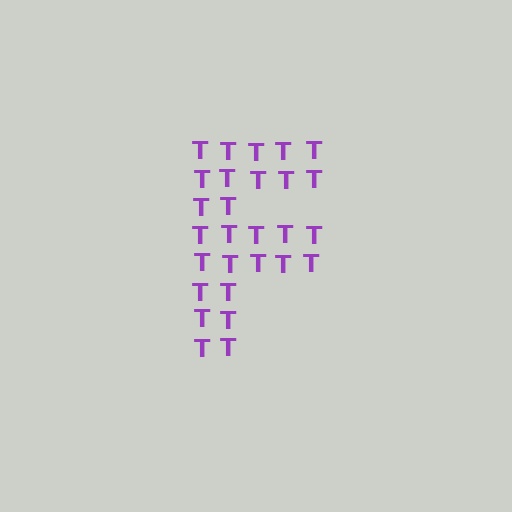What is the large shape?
The large shape is the letter F.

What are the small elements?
The small elements are letter T's.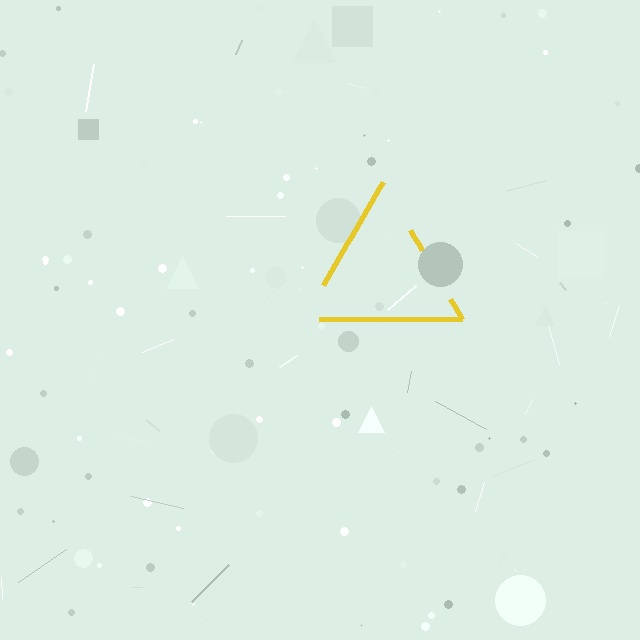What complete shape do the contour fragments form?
The contour fragments form a triangle.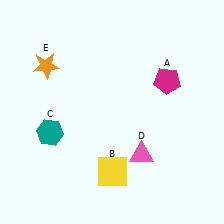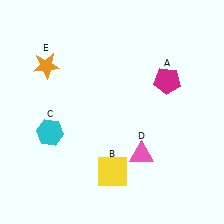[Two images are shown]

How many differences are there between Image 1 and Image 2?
There is 1 difference between the two images.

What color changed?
The hexagon (C) changed from teal in Image 1 to cyan in Image 2.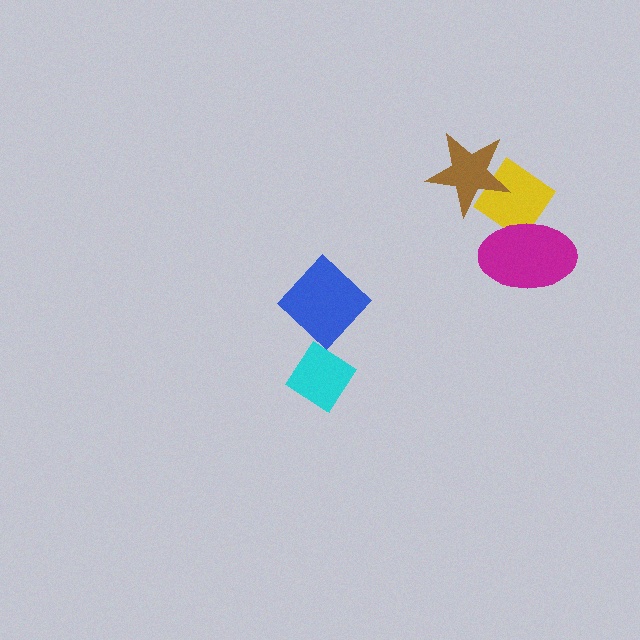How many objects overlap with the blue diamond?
0 objects overlap with the blue diamond.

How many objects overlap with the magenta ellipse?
1 object overlaps with the magenta ellipse.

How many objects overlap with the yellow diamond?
2 objects overlap with the yellow diamond.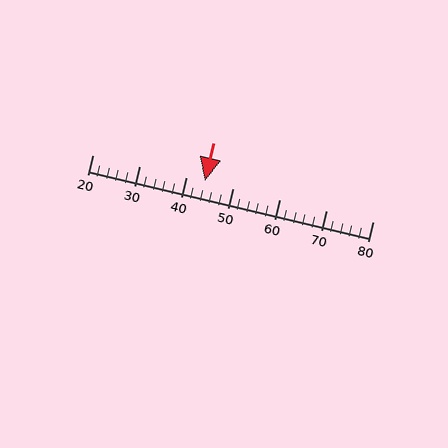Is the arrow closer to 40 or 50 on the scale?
The arrow is closer to 40.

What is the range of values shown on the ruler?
The ruler shows values from 20 to 80.